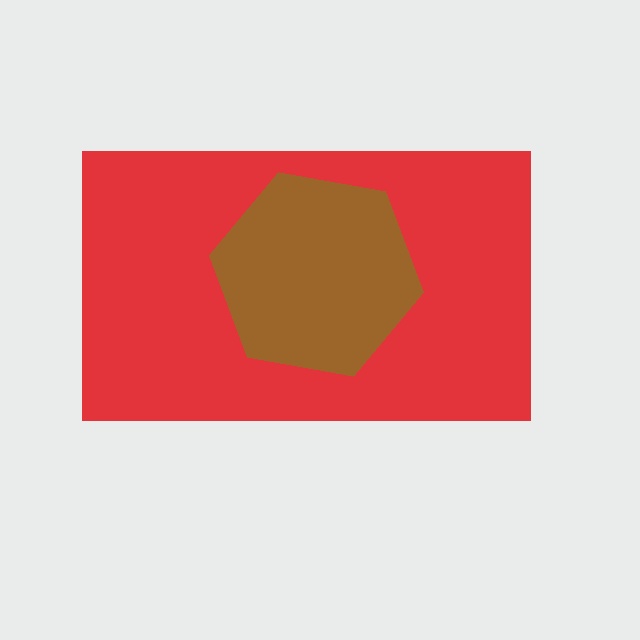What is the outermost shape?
The red rectangle.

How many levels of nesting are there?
2.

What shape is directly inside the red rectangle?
The brown hexagon.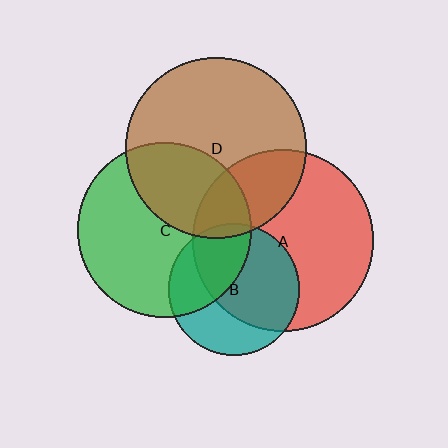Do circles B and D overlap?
Yes.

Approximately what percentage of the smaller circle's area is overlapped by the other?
Approximately 5%.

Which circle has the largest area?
Circle A (red).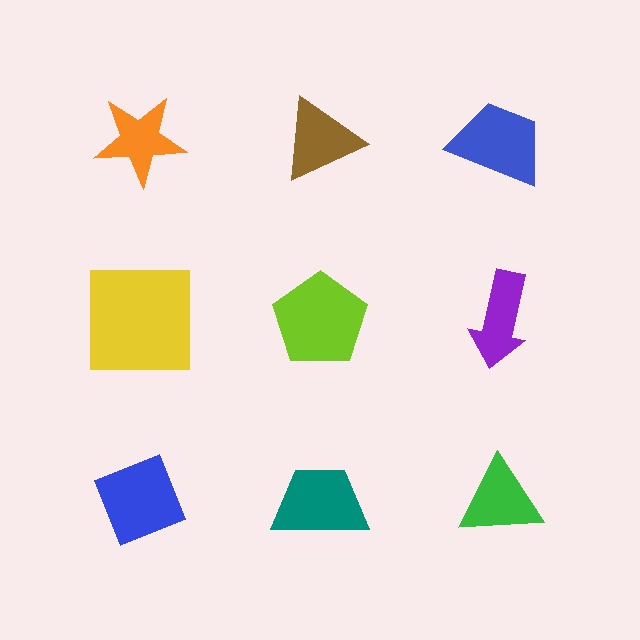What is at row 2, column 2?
A lime pentagon.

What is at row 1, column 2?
A brown triangle.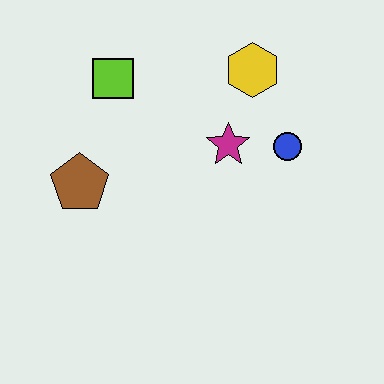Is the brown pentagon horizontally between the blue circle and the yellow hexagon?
No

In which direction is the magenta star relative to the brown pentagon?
The magenta star is to the right of the brown pentagon.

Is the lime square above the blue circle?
Yes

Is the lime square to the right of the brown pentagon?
Yes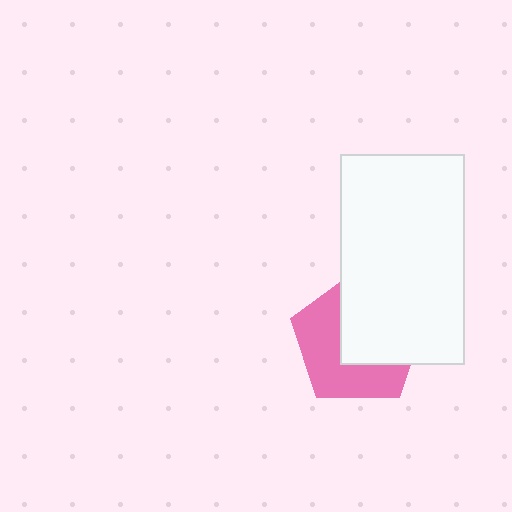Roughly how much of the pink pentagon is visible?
About half of it is visible (roughly 49%).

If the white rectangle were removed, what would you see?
You would see the complete pink pentagon.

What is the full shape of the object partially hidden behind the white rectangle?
The partially hidden object is a pink pentagon.